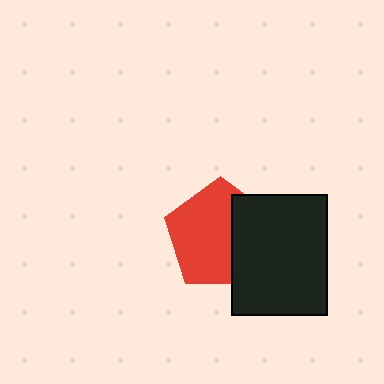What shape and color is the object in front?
The object in front is a black rectangle.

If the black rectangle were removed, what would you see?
You would see the complete red pentagon.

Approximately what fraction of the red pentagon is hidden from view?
Roughly 36% of the red pentagon is hidden behind the black rectangle.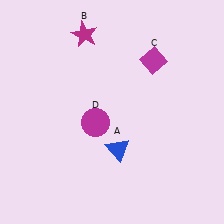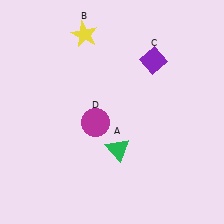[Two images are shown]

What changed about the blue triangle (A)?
In Image 1, A is blue. In Image 2, it changed to green.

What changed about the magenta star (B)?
In Image 1, B is magenta. In Image 2, it changed to yellow.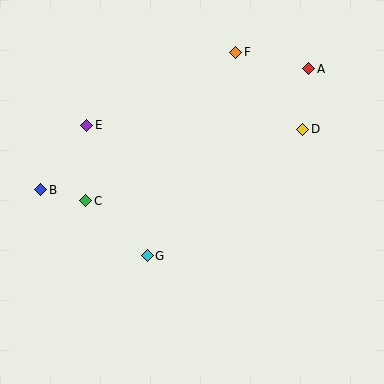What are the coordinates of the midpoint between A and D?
The midpoint between A and D is at (306, 99).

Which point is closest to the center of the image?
Point G at (147, 256) is closest to the center.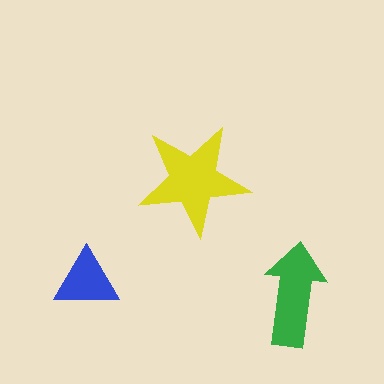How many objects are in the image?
There are 3 objects in the image.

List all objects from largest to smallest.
The yellow star, the green arrow, the blue triangle.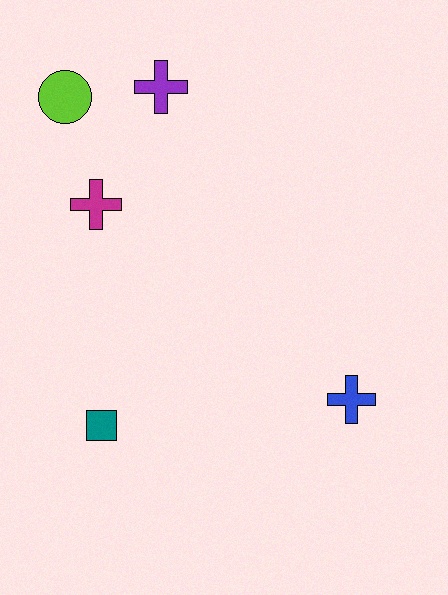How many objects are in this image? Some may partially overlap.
There are 5 objects.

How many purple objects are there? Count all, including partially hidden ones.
There is 1 purple object.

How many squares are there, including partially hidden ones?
There is 1 square.